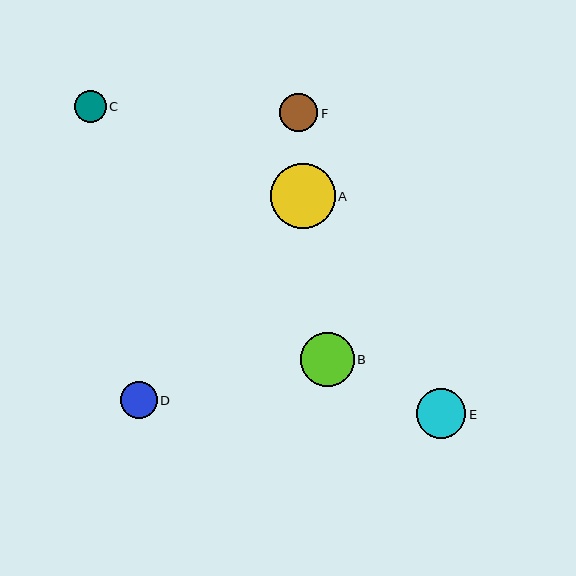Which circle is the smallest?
Circle C is the smallest with a size of approximately 32 pixels.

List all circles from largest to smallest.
From largest to smallest: A, B, E, F, D, C.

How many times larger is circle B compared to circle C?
Circle B is approximately 1.7 times the size of circle C.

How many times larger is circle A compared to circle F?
Circle A is approximately 1.7 times the size of circle F.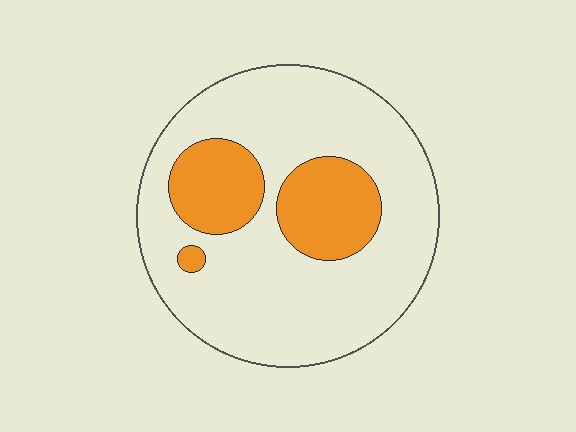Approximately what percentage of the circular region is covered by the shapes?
Approximately 25%.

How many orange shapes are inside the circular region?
3.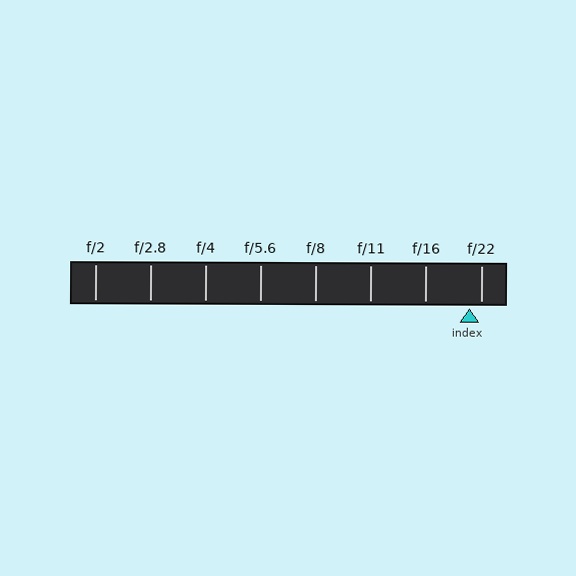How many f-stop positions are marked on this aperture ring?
There are 8 f-stop positions marked.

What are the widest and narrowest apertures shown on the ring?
The widest aperture shown is f/2 and the narrowest is f/22.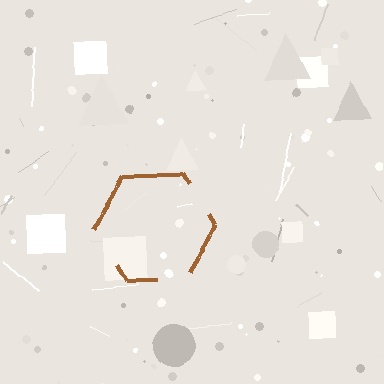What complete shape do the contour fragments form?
The contour fragments form a hexagon.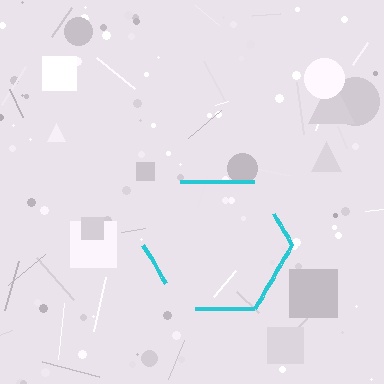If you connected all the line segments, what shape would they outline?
They would outline a hexagon.